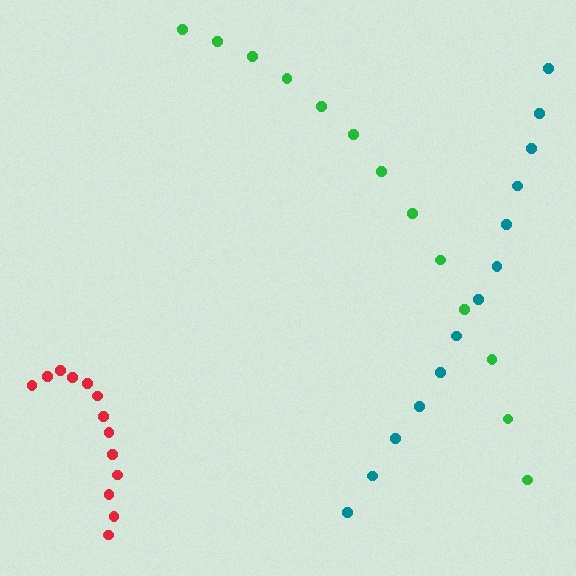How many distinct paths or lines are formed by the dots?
There are 3 distinct paths.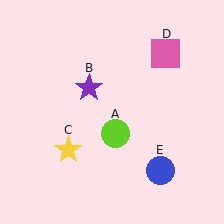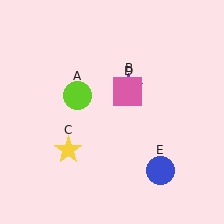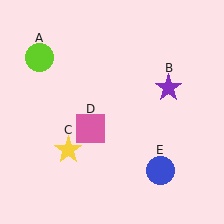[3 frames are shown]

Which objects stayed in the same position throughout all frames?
Yellow star (object C) and blue circle (object E) remained stationary.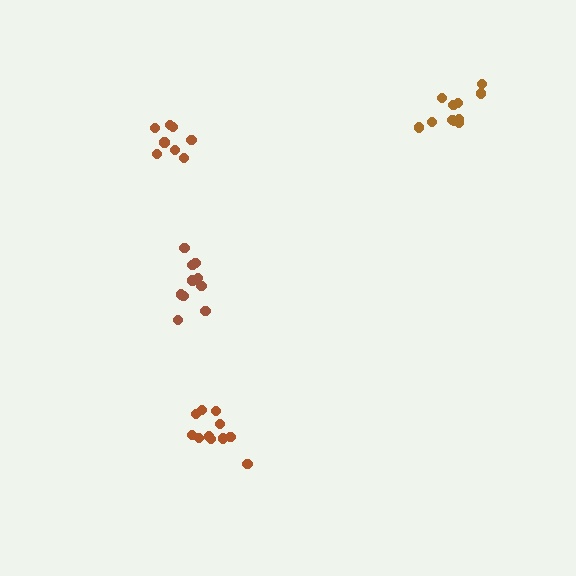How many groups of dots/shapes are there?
There are 4 groups.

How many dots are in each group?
Group 1: 11 dots, Group 2: 8 dots, Group 3: 11 dots, Group 4: 11 dots (41 total).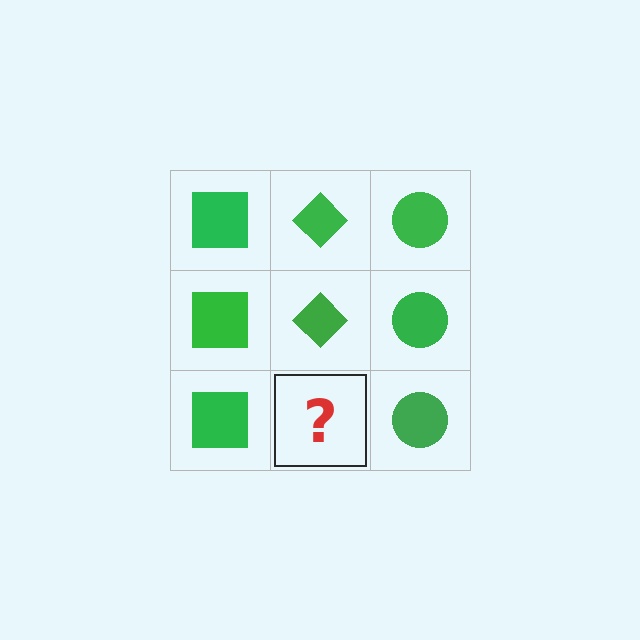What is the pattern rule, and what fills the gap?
The rule is that each column has a consistent shape. The gap should be filled with a green diamond.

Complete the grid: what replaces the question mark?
The question mark should be replaced with a green diamond.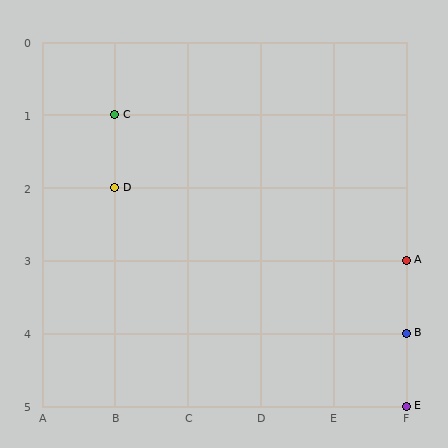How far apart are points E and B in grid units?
Points E and B are 1 row apart.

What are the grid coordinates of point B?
Point B is at grid coordinates (F, 4).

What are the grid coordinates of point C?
Point C is at grid coordinates (B, 1).